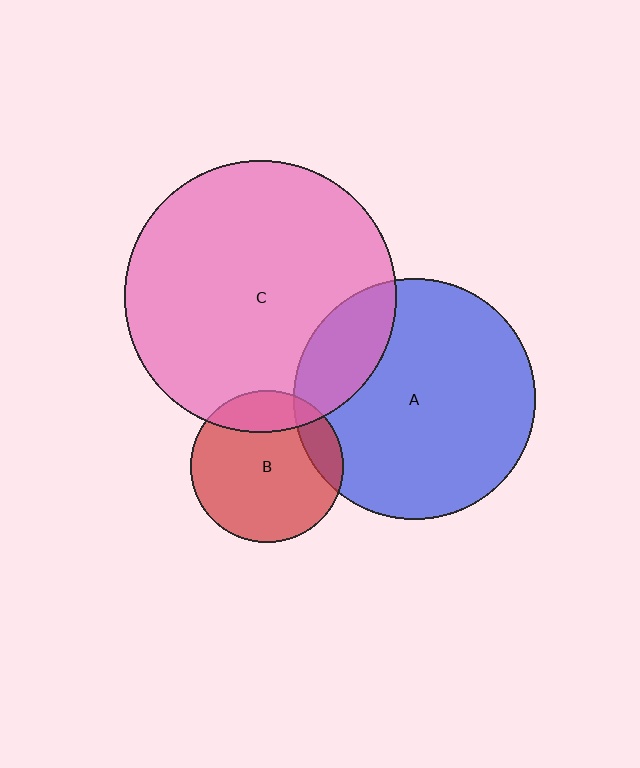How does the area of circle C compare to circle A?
Approximately 1.3 times.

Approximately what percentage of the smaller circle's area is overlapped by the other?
Approximately 15%.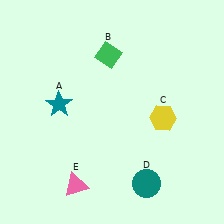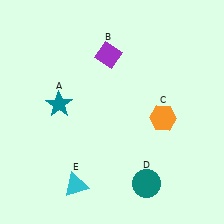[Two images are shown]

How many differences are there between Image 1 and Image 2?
There are 3 differences between the two images.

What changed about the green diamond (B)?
In Image 1, B is green. In Image 2, it changed to purple.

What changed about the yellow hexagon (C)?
In Image 1, C is yellow. In Image 2, it changed to orange.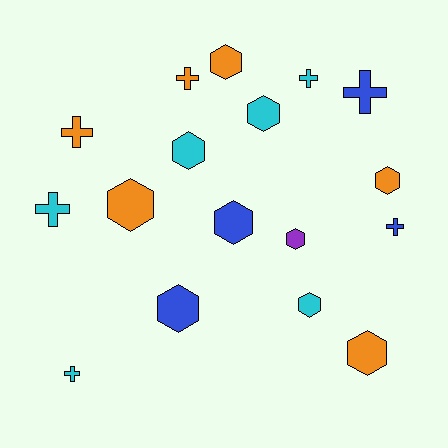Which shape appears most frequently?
Hexagon, with 10 objects.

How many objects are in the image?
There are 17 objects.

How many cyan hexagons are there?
There are 3 cyan hexagons.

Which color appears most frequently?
Cyan, with 6 objects.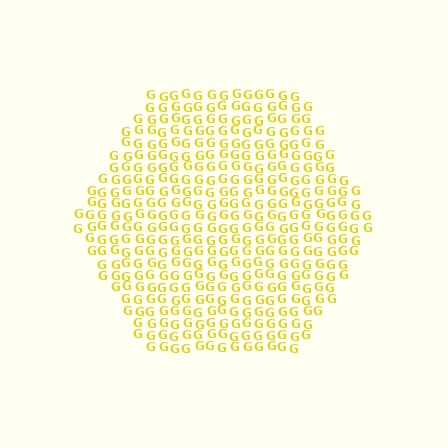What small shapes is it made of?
It is made of small letter G's.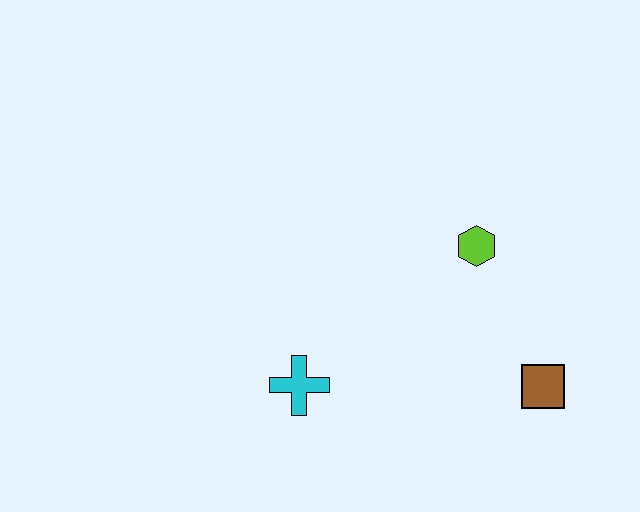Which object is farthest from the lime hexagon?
The cyan cross is farthest from the lime hexagon.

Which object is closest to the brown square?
The lime hexagon is closest to the brown square.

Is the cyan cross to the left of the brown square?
Yes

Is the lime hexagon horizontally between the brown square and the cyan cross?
Yes